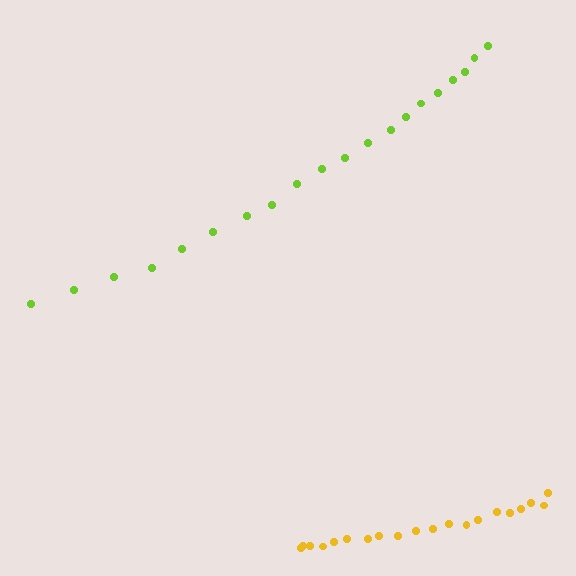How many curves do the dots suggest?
There are 2 distinct paths.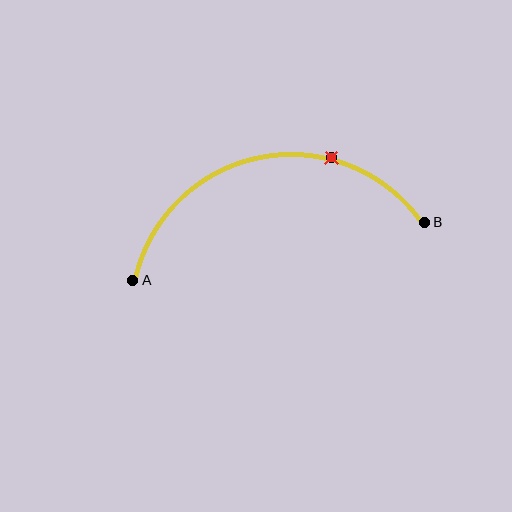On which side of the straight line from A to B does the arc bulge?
The arc bulges above the straight line connecting A and B.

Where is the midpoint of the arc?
The arc midpoint is the point on the curve farthest from the straight line joining A and B. It sits above that line.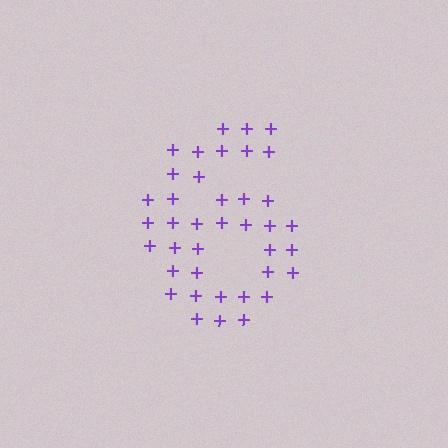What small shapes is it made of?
It is made of small plus signs.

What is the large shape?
The large shape is the digit 6.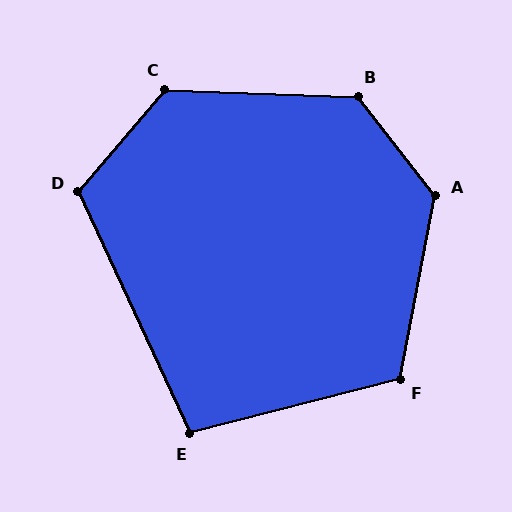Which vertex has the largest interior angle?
A, at approximately 131 degrees.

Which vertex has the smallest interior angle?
E, at approximately 100 degrees.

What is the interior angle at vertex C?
Approximately 129 degrees (obtuse).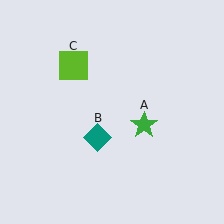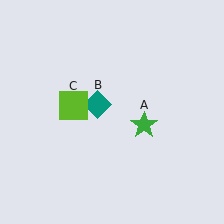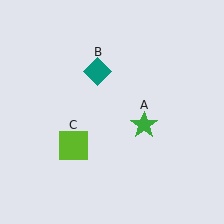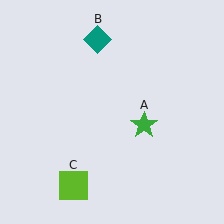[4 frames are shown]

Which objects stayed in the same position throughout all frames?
Green star (object A) remained stationary.